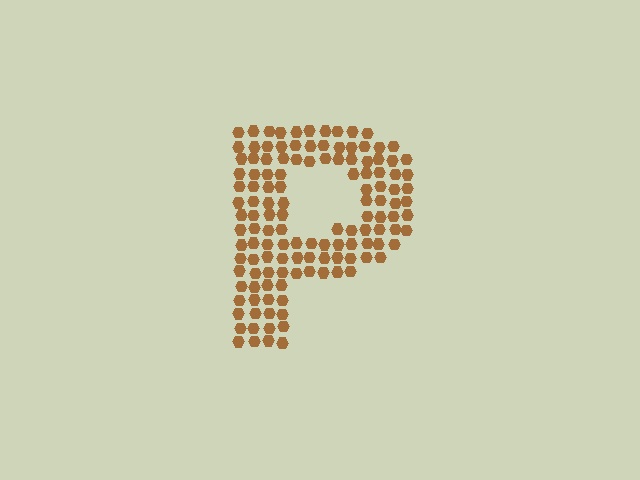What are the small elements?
The small elements are hexagons.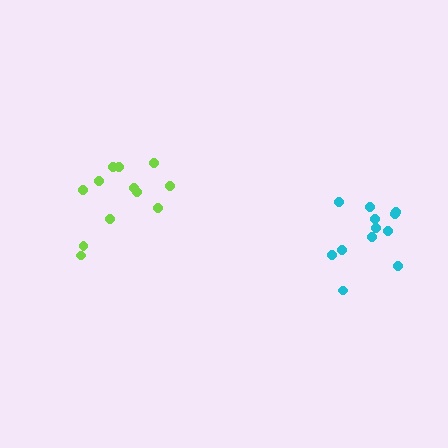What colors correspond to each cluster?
The clusters are colored: cyan, lime.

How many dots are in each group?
Group 1: 12 dots, Group 2: 12 dots (24 total).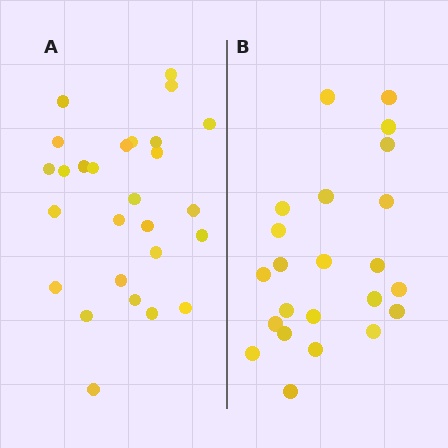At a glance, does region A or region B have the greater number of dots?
Region A (the left region) has more dots.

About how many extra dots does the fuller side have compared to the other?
Region A has about 4 more dots than region B.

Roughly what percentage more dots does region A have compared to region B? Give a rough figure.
About 15% more.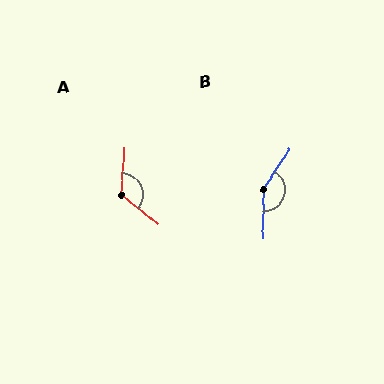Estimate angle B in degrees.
Approximately 148 degrees.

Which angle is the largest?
B, at approximately 148 degrees.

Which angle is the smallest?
A, at approximately 124 degrees.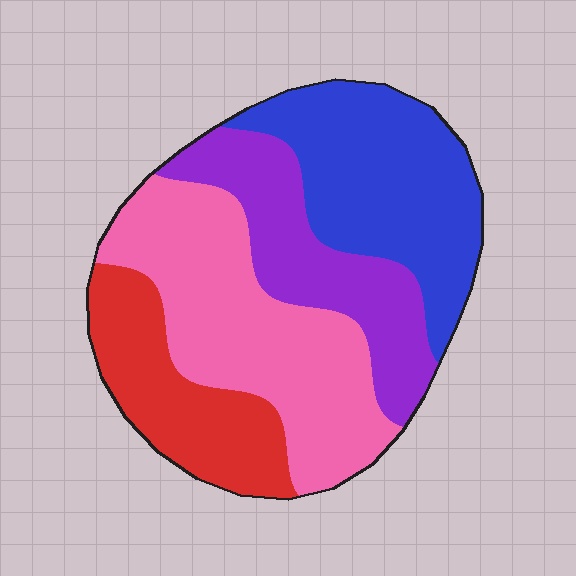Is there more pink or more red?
Pink.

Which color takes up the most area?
Pink, at roughly 35%.